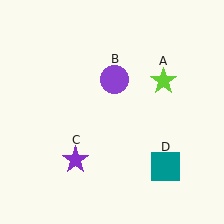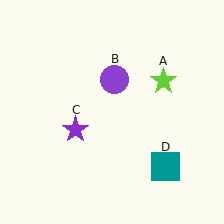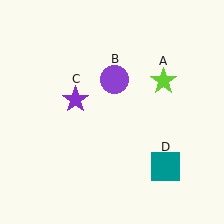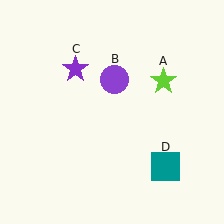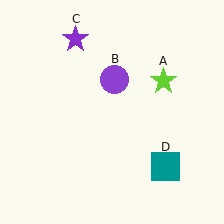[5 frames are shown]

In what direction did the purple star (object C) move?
The purple star (object C) moved up.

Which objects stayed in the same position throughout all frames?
Lime star (object A) and purple circle (object B) and teal square (object D) remained stationary.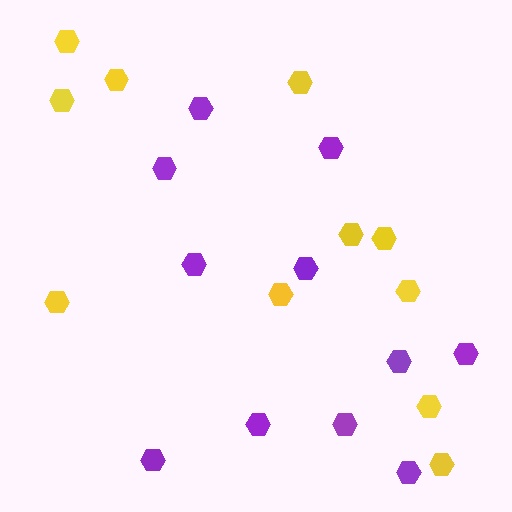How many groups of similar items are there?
There are 2 groups: one group of purple hexagons (11) and one group of yellow hexagons (11).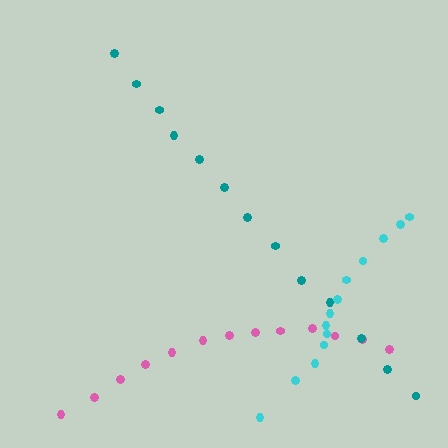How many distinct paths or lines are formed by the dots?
There are 3 distinct paths.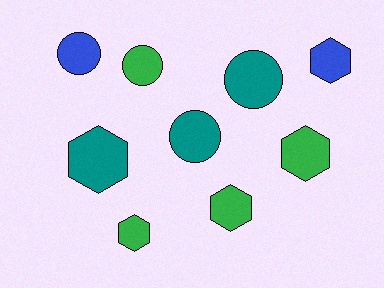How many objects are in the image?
There are 9 objects.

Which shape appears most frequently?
Hexagon, with 5 objects.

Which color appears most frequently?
Green, with 4 objects.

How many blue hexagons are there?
There is 1 blue hexagon.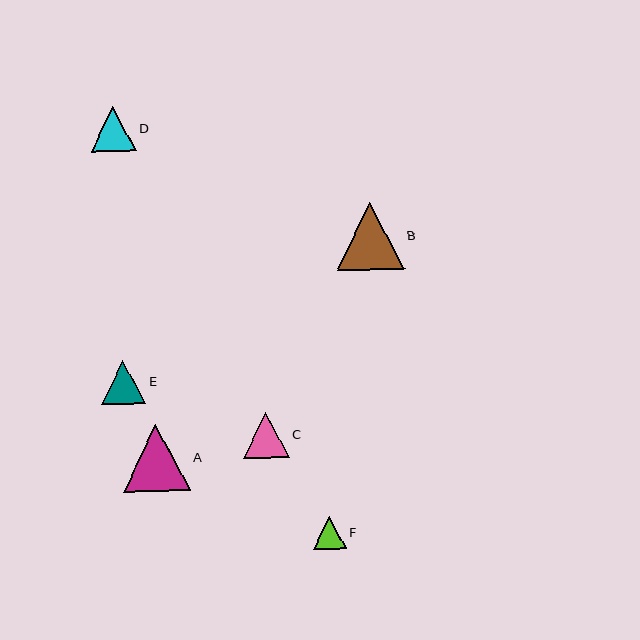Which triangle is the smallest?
Triangle F is the smallest with a size of approximately 33 pixels.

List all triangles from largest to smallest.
From largest to smallest: B, A, C, D, E, F.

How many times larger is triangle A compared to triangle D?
Triangle A is approximately 1.5 times the size of triangle D.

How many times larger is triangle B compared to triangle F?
Triangle B is approximately 2.0 times the size of triangle F.